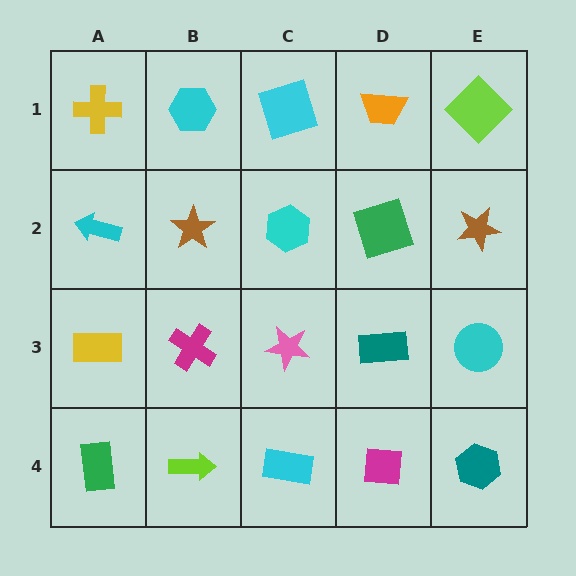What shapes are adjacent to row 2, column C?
A cyan square (row 1, column C), a pink star (row 3, column C), a brown star (row 2, column B), a green square (row 2, column D).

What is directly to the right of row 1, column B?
A cyan square.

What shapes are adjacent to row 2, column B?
A cyan hexagon (row 1, column B), a magenta cross (row 3, column B), a cyan arrow (row 2, column A), a cyan hexagon (row 2, column C).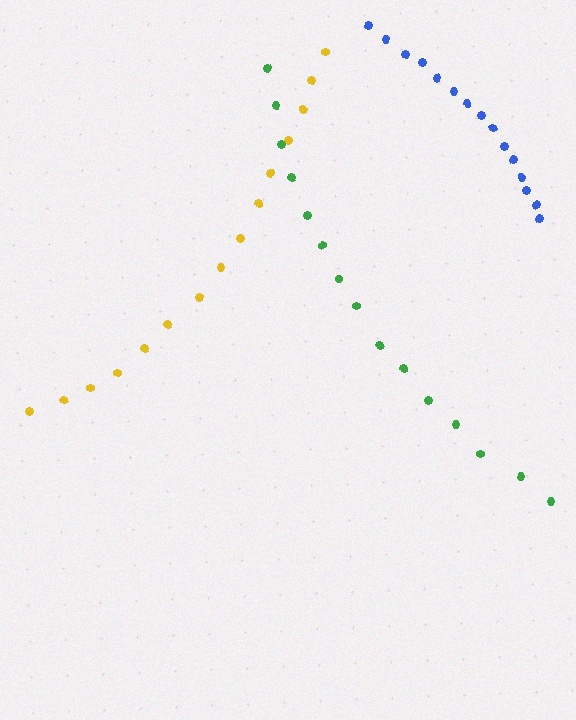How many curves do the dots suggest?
There are 3 distinct paths.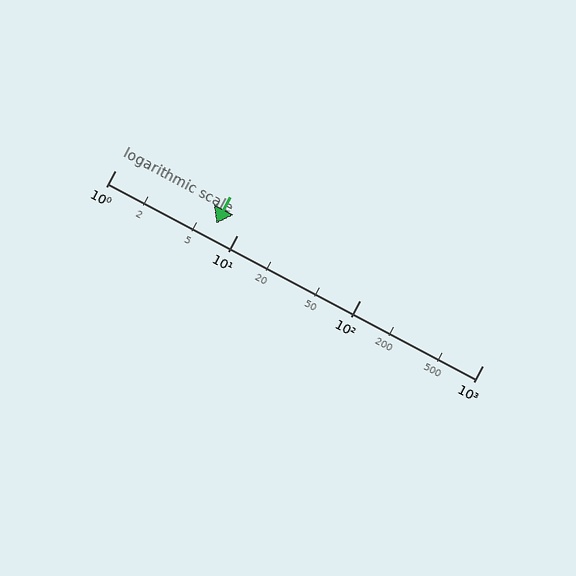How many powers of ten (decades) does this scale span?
The scale spans 3 decades, from 1 to 1000.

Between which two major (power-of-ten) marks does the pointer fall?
The pointer is between 1 and 10.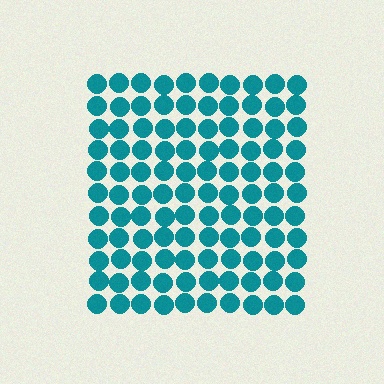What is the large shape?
The large shape is a square.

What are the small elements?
The small elements are circles.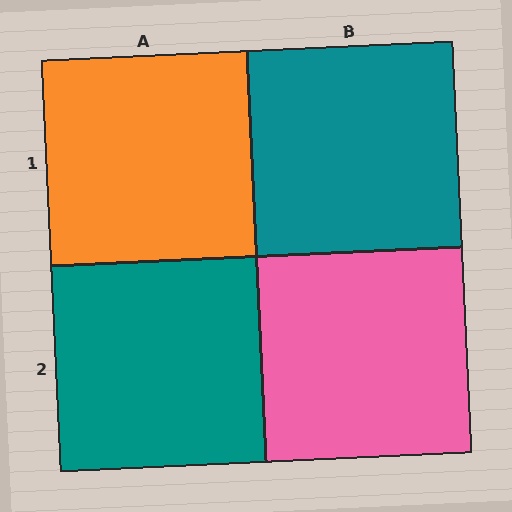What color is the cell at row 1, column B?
Teal.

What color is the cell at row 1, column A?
Orange.